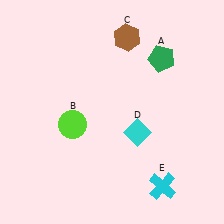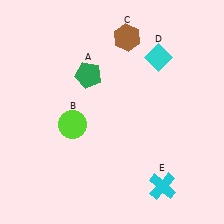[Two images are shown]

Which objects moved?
The objects that moved are: the green pentagon (A), the cyan diamond (D).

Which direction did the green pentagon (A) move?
The green pentagon (A) moved left.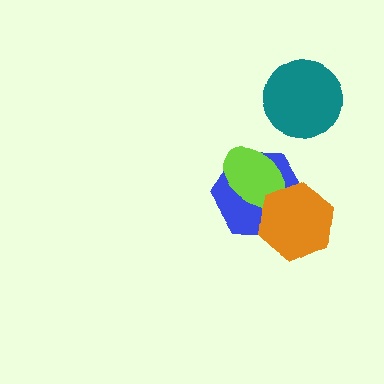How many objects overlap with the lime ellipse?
2 objects overlap with the lime ellipse.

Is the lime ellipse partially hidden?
Yes, it is partially covered by another shape.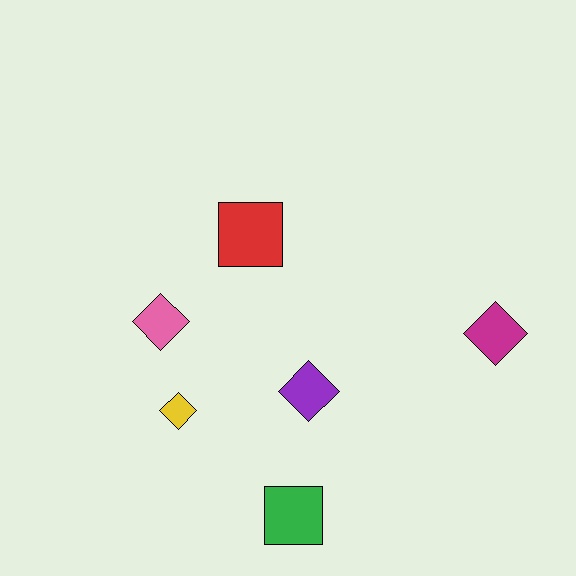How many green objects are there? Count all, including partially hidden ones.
There is 1 green object.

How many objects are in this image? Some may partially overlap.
There are 6 objects.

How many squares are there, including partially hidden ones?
There are 2 squares.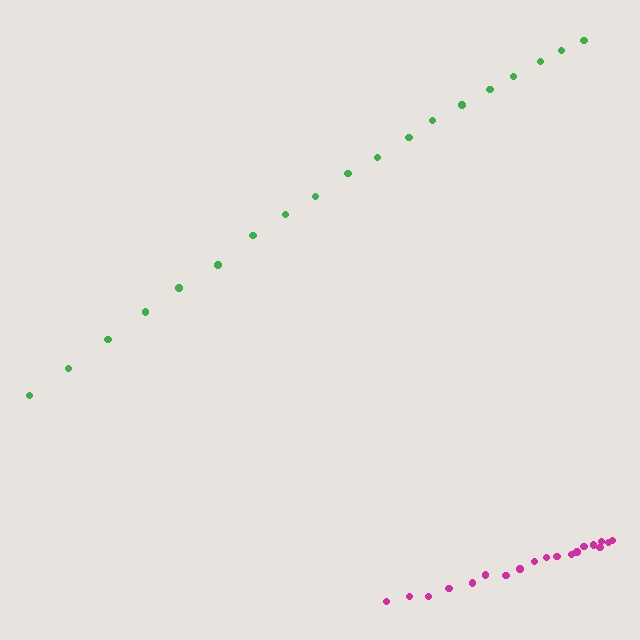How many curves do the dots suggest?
There are 2 distinct paths.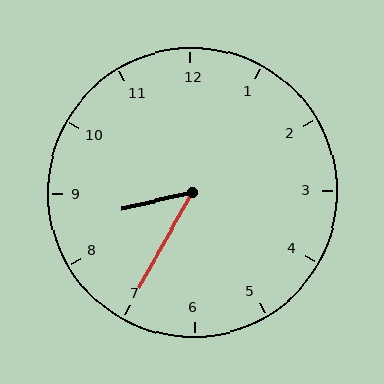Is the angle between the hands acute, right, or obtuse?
It is acute.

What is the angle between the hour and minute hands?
Approximately 48 degrees.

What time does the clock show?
8:35.